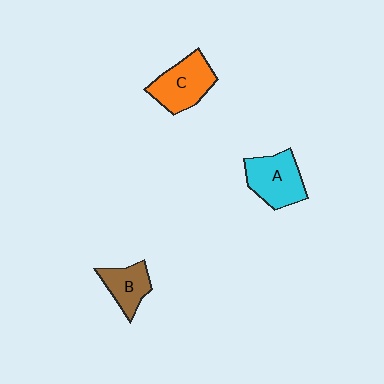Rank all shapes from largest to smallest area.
From largest to smallest: A (cyan), C (orange), B (brown).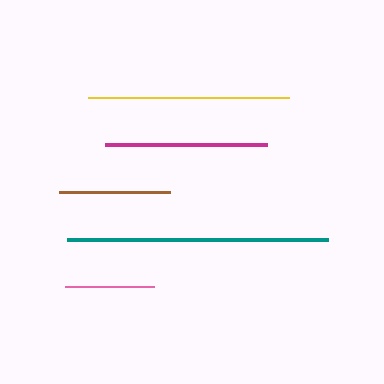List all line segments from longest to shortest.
From longest to shortest: teal, yellow, magenta, brown, pink.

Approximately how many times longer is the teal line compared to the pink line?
The teal line is approximately 2.9 times the length of the pink line.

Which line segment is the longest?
The teal line is the longest at approximately 261 pixels.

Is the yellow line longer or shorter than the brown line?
The yellow line is longer than the brown line.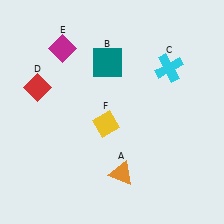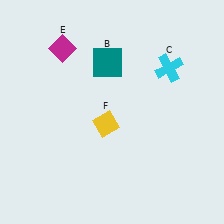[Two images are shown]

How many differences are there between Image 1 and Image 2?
There are 2 differences between the two images.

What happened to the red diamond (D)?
The red diamond (D) was removed in Image 2. It was in the top-left area of Image 1.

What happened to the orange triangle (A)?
The orange triangle (A) was removed in Image 2. It was in the bottom-right area of Image 1.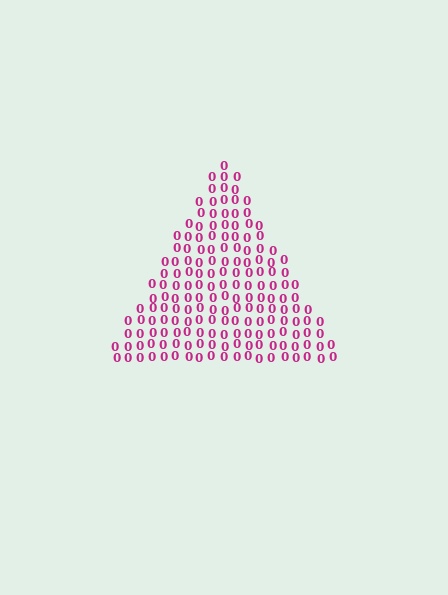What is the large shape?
The large shape is a triangle.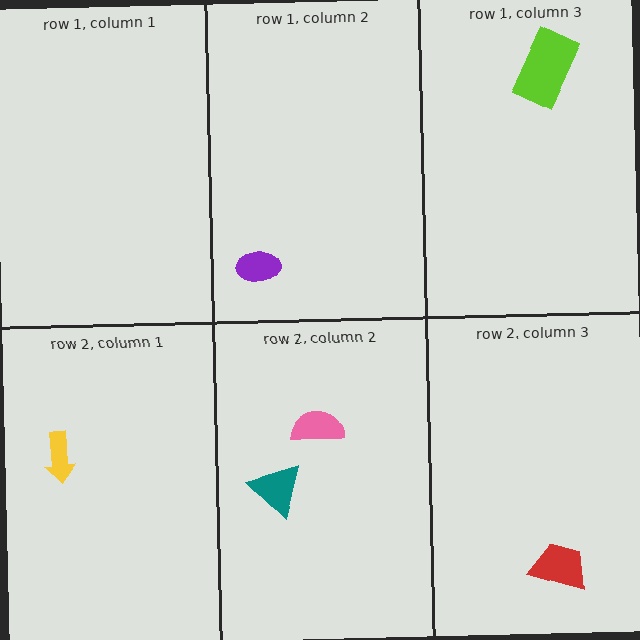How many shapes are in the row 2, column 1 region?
1.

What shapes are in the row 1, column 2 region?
The purple ellipse.